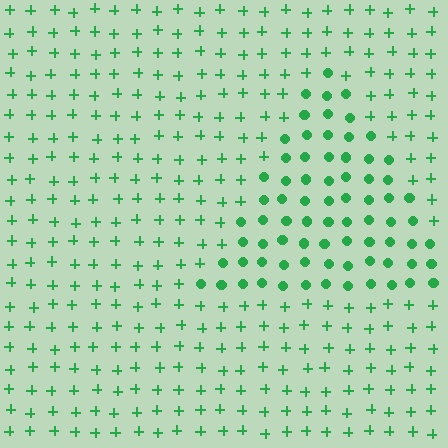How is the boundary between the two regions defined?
The boundary is defined by a change in element shape: circles inside vs. plus signs outside. All elements share the same color and spacing.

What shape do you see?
I see a triangle.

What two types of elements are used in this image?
The image uses circles inside the triangle region and plus signs outside it.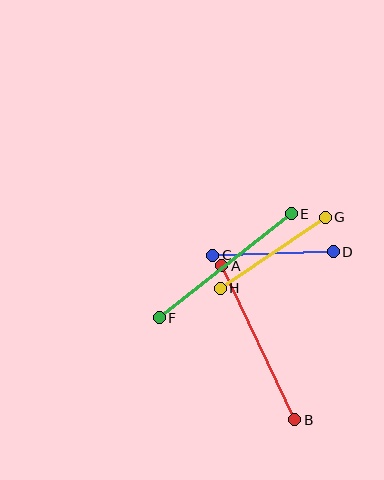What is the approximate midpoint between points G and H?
The midpoint is at approximately (273, 253) pixels.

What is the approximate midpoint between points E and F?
The midpoint is at approximately (225, 266) pixels.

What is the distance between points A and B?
The distance is approximately 170 pixels.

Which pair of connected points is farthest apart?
Points A and B are farthest apart.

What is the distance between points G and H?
The distance is approximately 127 pixels.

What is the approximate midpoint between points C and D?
The midpoint is at approximately (273, 253) pixels.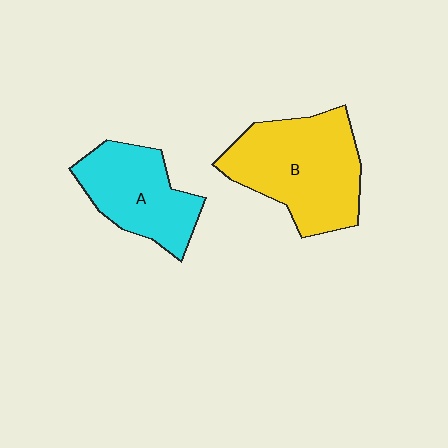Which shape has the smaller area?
Shape A (cyan).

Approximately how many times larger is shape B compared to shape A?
Approximately 1.4 times.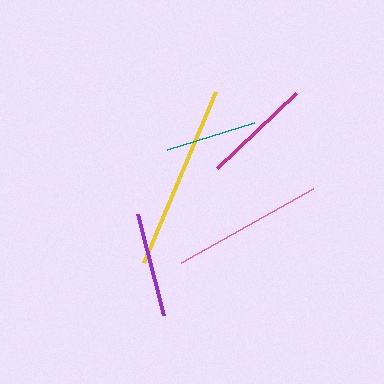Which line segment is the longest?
The yellow line is the longest at approximately 186 pixels.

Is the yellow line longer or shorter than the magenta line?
The yellow line is longer than the magenta line.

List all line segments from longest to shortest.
From longest to shortest: yellow, pink, magenta, purple, teal.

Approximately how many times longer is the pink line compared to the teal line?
The pink line is approximately 1.7 times the length of the teal line.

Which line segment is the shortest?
The teal line is the shortest at approximately 90 pixels.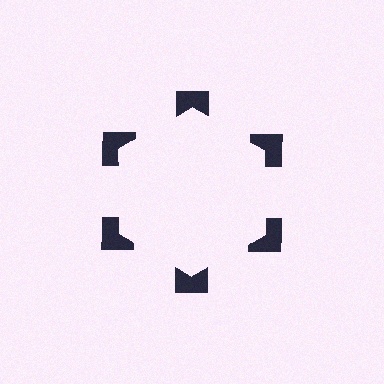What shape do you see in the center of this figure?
An illusory hexagon — its edges are inferred from the aligned wedge cuts in the notched squares, not physically drawn.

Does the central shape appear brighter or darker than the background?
It typically appears slightly brighter than the background, even though no actual brightness change is drawn.